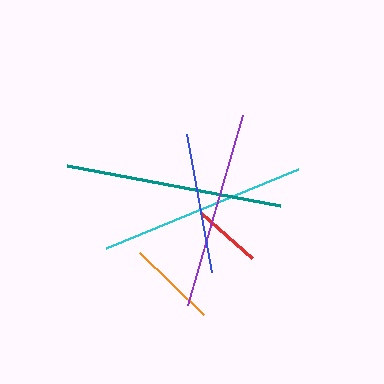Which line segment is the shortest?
The red line is the shortest at approximately 68 pixels.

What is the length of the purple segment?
The purple segment is approximately 198 pixels long.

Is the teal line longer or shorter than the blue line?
The teal line is longer than the blue line.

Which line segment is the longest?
The teal line is the longest at approximately 216 pixels.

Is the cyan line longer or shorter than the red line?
The cyan line is longer than the red line.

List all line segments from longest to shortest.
From longest to shortest: teal, cyan, purple, blue, orange, red.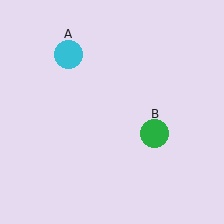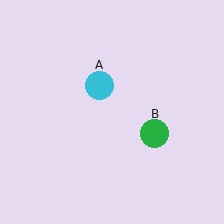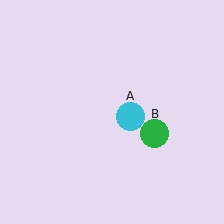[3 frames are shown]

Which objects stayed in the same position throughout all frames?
Green circle (object B) remained stationary.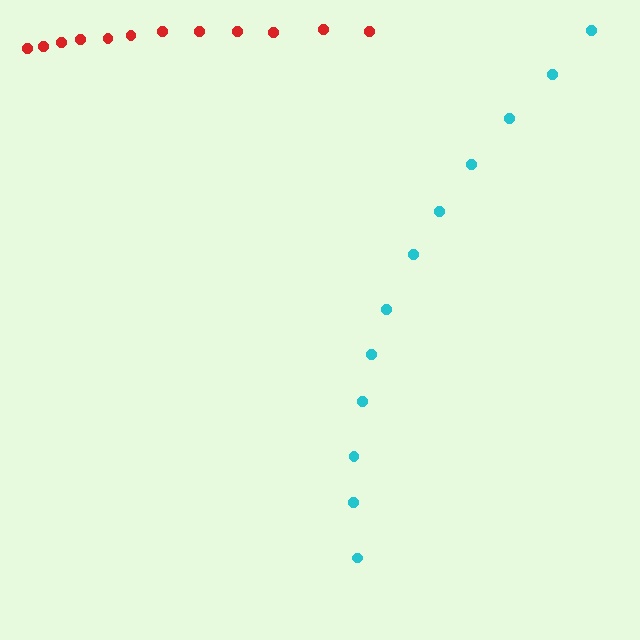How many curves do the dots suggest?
There are 2 distinct paths.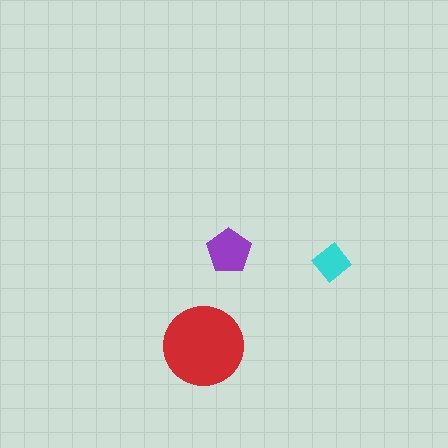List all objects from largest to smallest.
The red circle, the purple pentagon, the cyan diamond.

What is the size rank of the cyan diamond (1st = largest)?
3rd.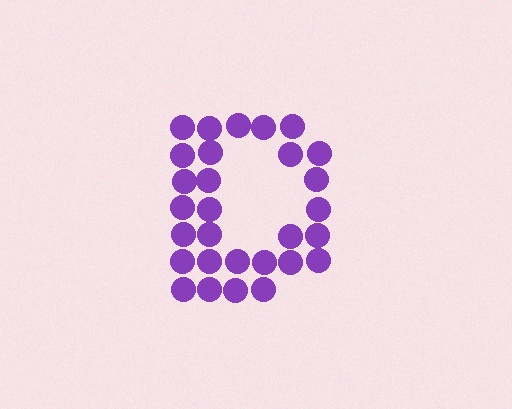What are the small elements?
The small elements are circles.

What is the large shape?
The large shape is the letter D.